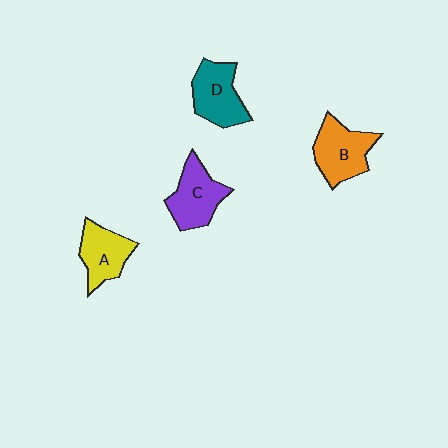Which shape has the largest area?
Shape B (orange).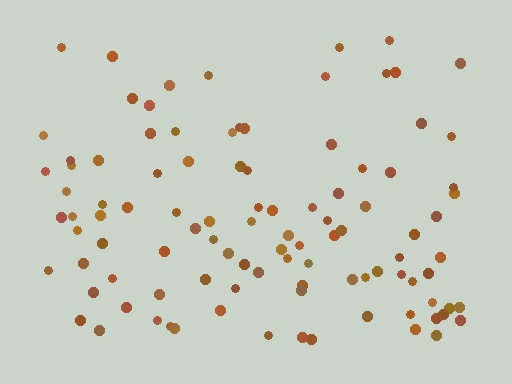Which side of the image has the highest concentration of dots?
The bottom.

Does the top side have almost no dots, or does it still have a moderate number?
Still a moderate number, just noticeably fewer than the bottom.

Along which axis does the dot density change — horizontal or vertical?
Vertical.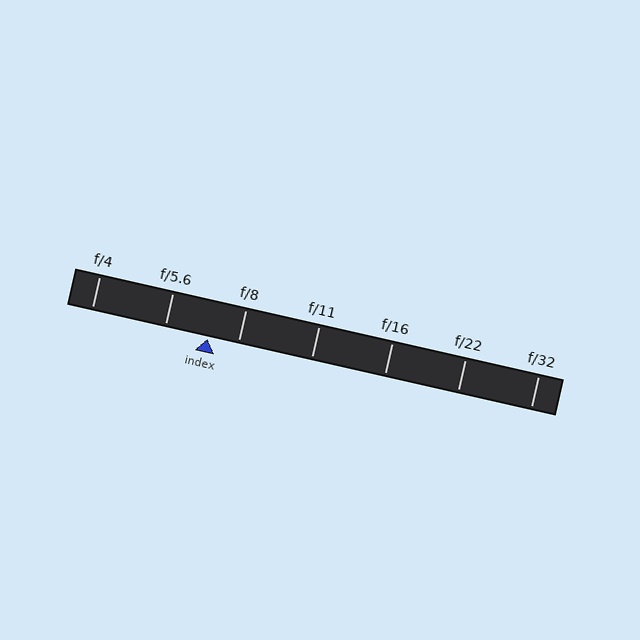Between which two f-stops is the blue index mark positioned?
The index mark is between f/5.6 and f/8.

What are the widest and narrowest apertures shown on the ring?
The widest aperture shown is f/4 and the narrowest is f/32.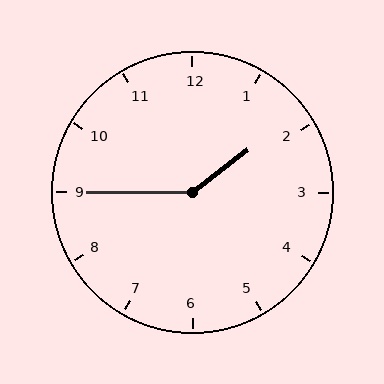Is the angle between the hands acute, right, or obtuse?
It is obtuse.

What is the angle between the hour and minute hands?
Approximately 142 degrees.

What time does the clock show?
1:45.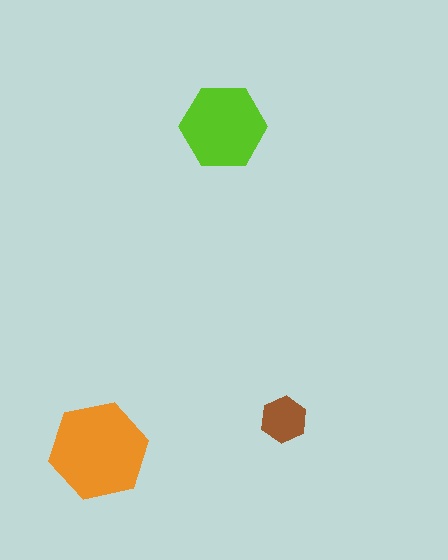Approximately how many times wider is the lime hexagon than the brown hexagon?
About 2 times wider.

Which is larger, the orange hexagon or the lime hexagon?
The orange one.